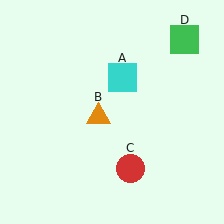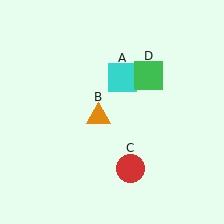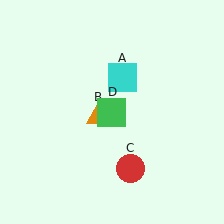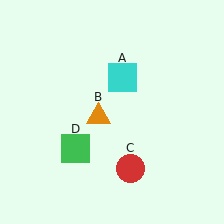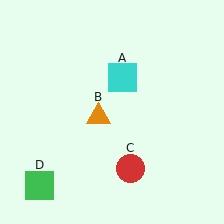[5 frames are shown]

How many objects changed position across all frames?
1 object changed position: green square (object D).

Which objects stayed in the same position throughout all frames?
Cyan square (object A) and orange triangle (object B) and red circle (object C) remained stationary.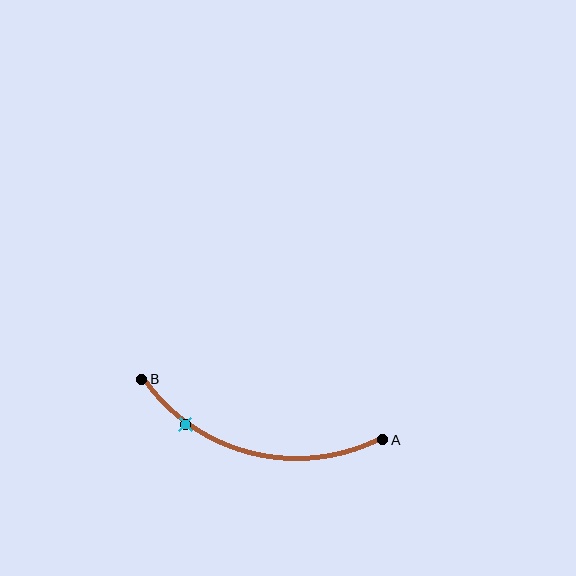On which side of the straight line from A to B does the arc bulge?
The arc bulges below the straight line connecting A and B.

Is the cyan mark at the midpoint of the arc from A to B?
No. The cyan mark lies on the arc but is closer to endpoint B. The arc midpoint would be at the point on the curve equidistant along the arc from both A and B.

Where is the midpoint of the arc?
The arc midpoint is the point on the curve farthest from the straight line joining A and B. It sits below that line.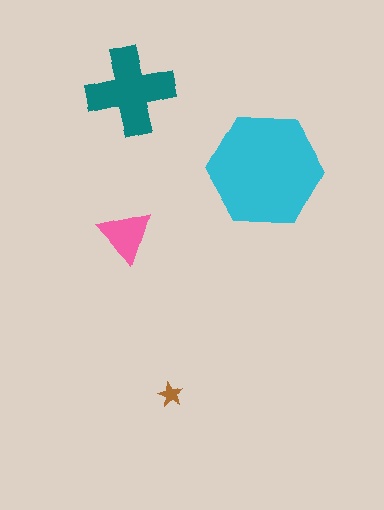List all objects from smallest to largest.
The brown star, the pink triangle, the teal cross, the cyan hexagon.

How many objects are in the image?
There are 4 objects in the image.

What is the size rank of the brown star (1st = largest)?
4th.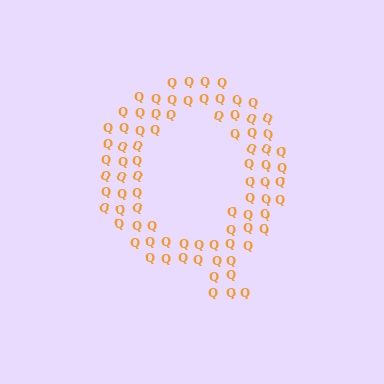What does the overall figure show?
The overall figure shows the letter Q.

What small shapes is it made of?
It is made of small letter Q's.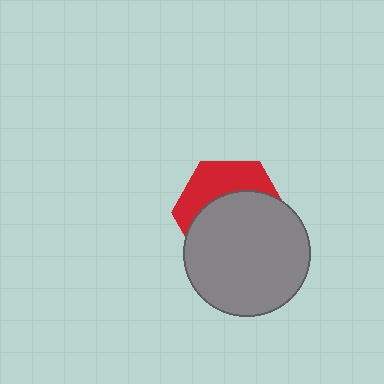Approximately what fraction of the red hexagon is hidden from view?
Roughly 63% of the red hexagon is hidden behind the gray circle.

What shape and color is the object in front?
The object in front is a gray circle.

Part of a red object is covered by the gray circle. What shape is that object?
It is a hexagon.